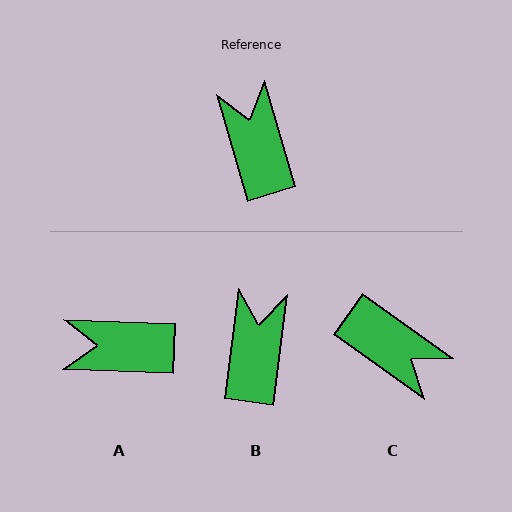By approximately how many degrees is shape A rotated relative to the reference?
Approximately 72 degrees counter-clockwise.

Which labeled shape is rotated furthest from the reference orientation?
C, about 142 degrees away.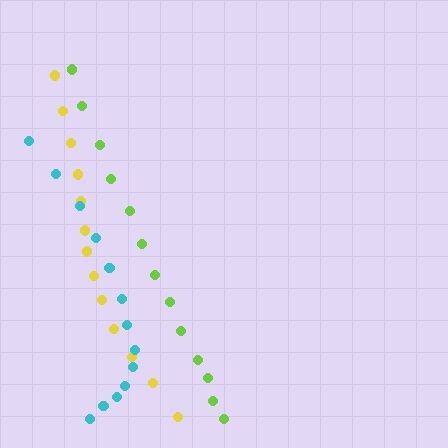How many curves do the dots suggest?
There are 3 distinct paths.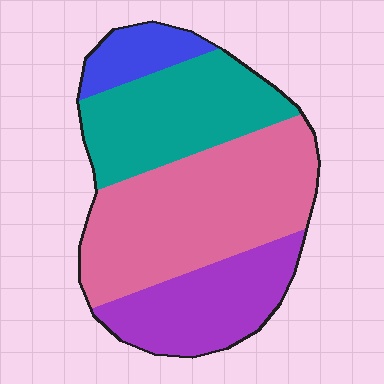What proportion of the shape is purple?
Purple covers 22% of the shape.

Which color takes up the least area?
Blue, at roughly 10%.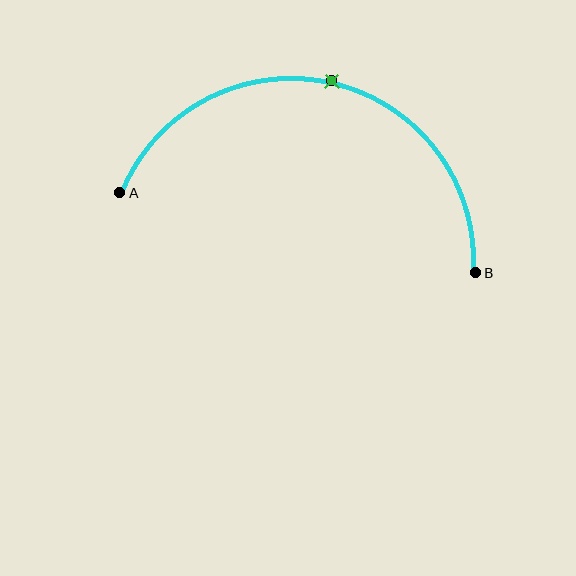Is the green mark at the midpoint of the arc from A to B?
Yes. The green mark lies on the arc at equal arc-length from both A and B — it is the arc midpoint.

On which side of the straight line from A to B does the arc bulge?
The arc bulges above the straight line connecting A and B.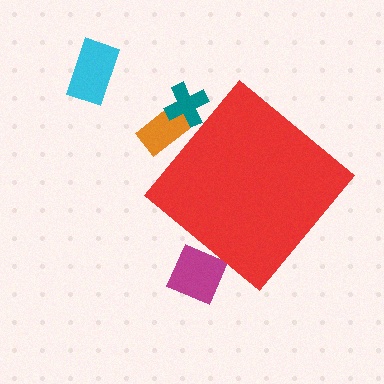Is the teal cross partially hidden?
Yes, the teal cross is partially hidden behind the red diamond.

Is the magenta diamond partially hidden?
Yes, the magenta diamond is partially hidden behind the red diamond.